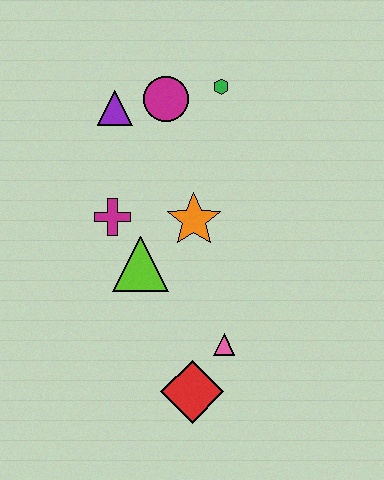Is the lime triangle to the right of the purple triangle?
Yes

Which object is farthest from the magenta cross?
The red diamond is farthest from the magenta cross.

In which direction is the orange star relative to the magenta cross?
The orange star is to the right of the magenta cross.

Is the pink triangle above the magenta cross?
No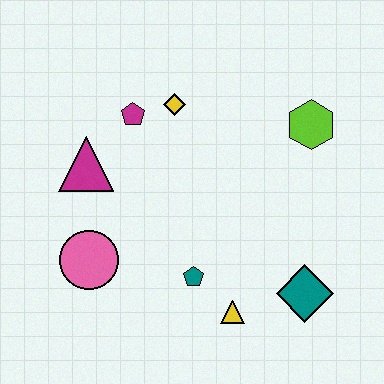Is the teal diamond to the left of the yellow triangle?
No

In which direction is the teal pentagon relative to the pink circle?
The teal pentagon is to the right of the pink circle.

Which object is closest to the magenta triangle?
The magenta pentagon is closest to the magenta triangle.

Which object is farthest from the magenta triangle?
The teal diamond is farthest from the magenta triangle.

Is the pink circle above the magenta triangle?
No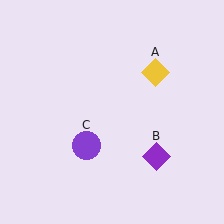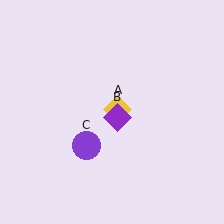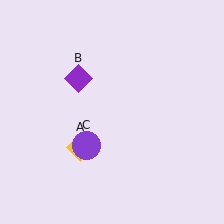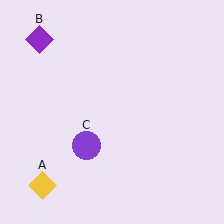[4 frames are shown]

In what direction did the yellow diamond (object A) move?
The yellow diamond (object A) moved down and to the left.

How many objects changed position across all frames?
2 objects changed position: yellow diamond (object A), purple diamond (object B).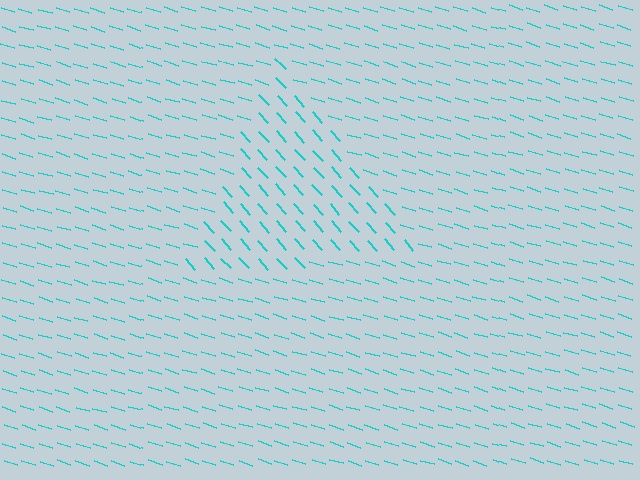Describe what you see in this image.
The image is filled with small cyan line segments. A triangle region in the image has lines oriented differently from the surrounding lines, creating a visible texture boundary.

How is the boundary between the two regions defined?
The boundary is defined purely by a change in line orientation (approximately 31 degrees difference). All lines are the same color and thickness.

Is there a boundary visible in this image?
Yes, there is a texture boundary formed by a change in line orientation.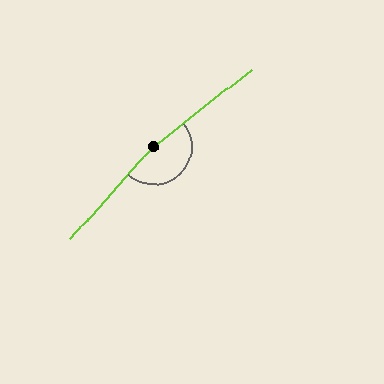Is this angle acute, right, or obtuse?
It is obtuse.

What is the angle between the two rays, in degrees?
Approximately 170 degrees.